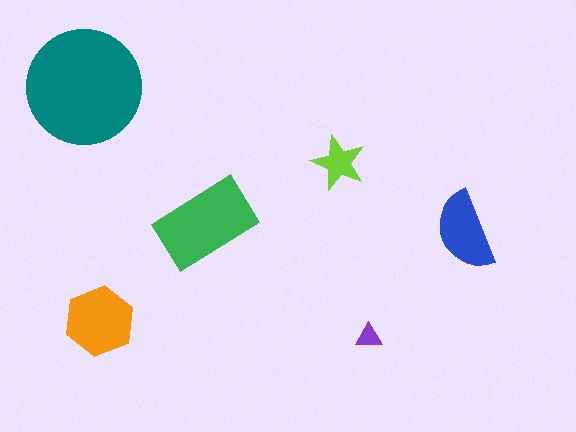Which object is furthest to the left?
The teal circle is leftmost.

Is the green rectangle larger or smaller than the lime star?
Larger.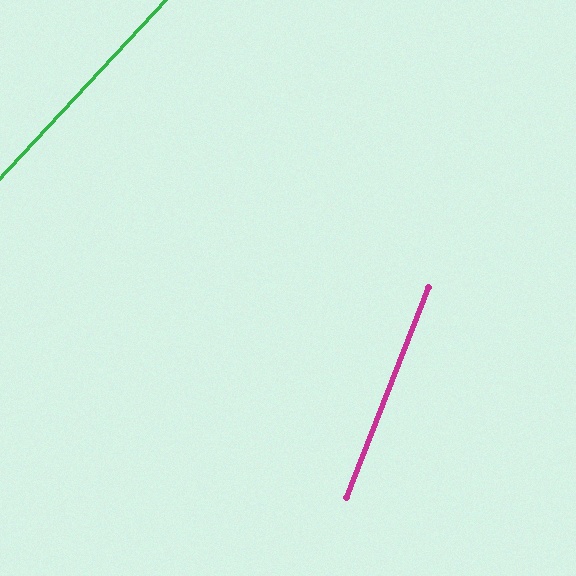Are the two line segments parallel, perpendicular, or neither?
Neither parallel nor perpendicular — they differ by about 22°.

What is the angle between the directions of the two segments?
Approximately 22 degrees.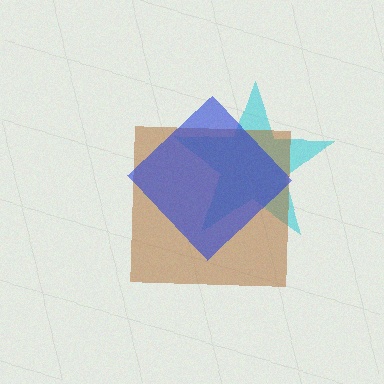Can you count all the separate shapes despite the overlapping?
Yes, there are 3 separate shapes.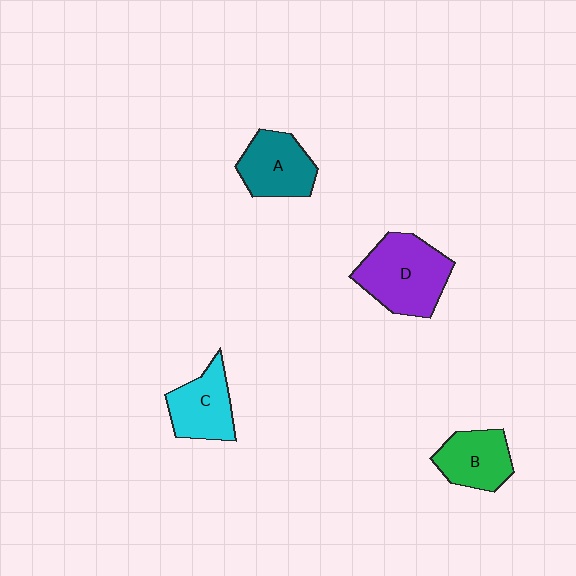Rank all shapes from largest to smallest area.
From largest to smallest: D (purple), A (teal), C (cyan), B (green).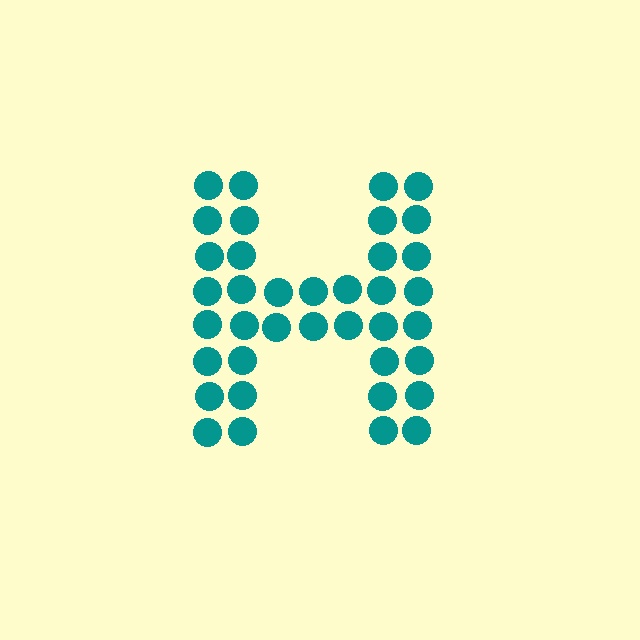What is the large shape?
The large shape is the letter H.